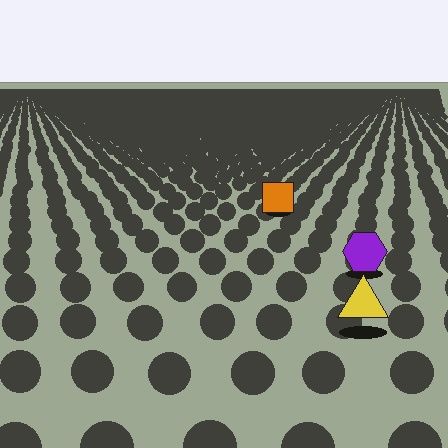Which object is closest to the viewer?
The yellow triangle is closest. The texture marks near it are larger and more spread out.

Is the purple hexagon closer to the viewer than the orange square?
Yes. The purple hexagon is closer — you can tell from the texture gradient: the ground texture is coarser near it.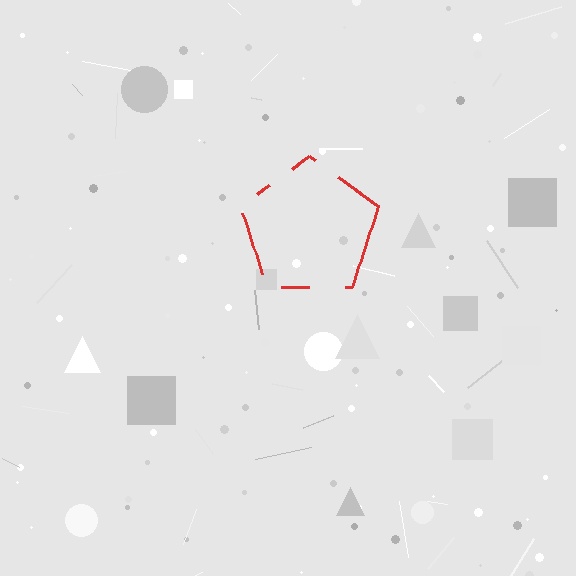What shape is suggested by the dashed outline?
The dashed outline suggests a pentagon.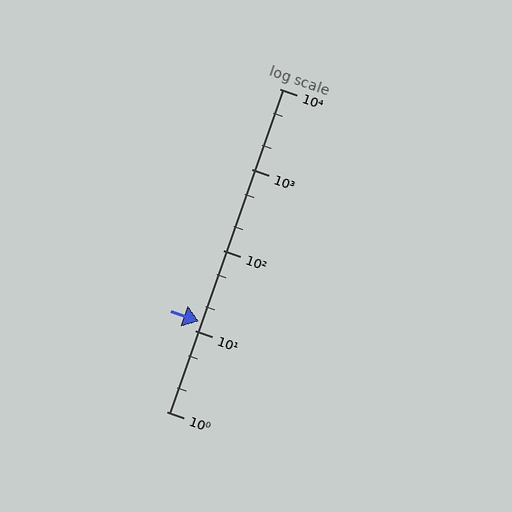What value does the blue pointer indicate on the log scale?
The pointer indicates approximately 13.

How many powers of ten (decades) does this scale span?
The scale spans 4 decades, from 1 to 10000.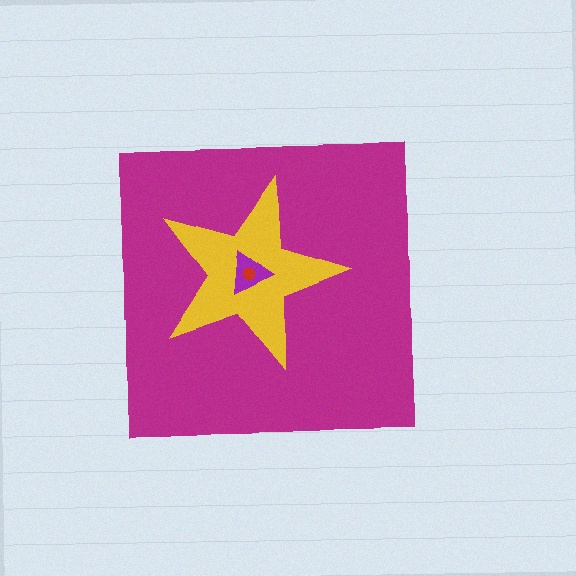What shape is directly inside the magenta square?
The yellow star.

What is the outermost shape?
The magenta square.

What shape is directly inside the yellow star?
The purple triangle.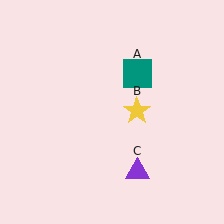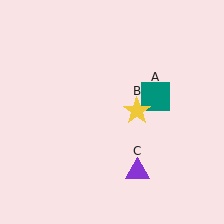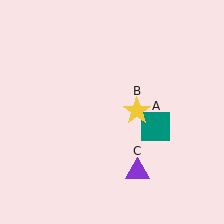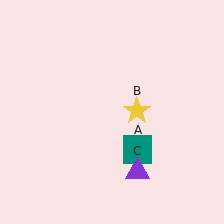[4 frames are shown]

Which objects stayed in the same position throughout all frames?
Yellow star (object B) and purple triangle (object C) remained stationary.